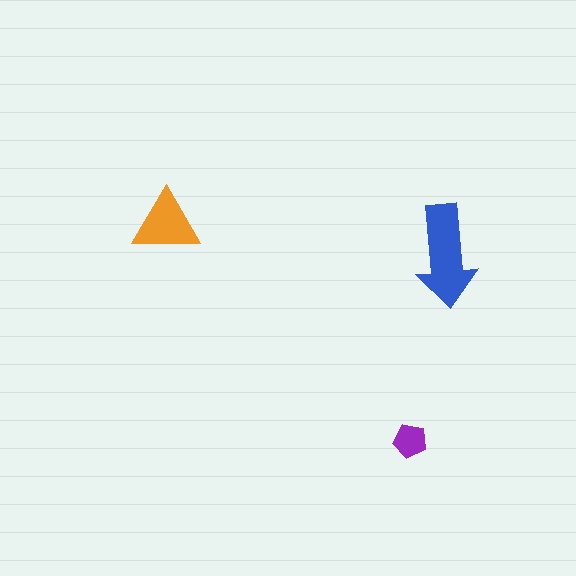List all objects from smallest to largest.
The purple pentagon, the orange triangle, the blue arrow.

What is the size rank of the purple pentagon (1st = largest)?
3rd.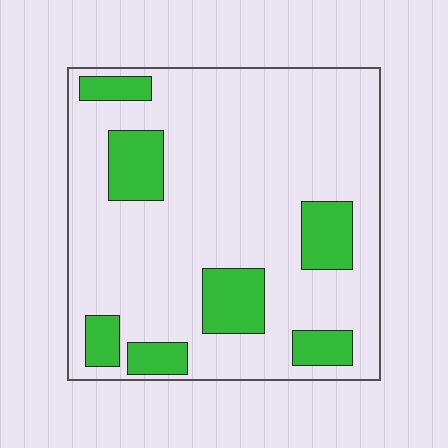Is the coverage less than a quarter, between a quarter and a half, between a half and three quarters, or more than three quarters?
Less than a quarter.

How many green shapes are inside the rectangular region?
7.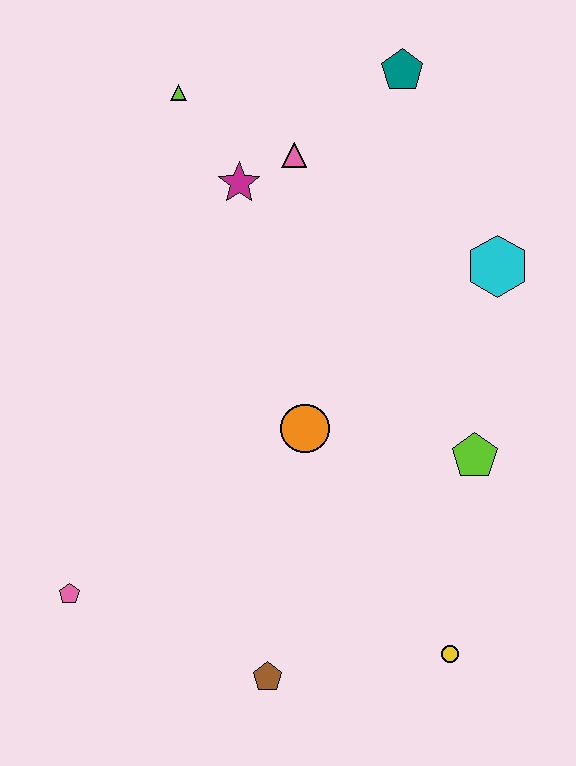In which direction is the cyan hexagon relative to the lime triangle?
The cyan hexagon is to the right of the lime triangle.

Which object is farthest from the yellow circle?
The lime triangle is farthest from the yellow circle.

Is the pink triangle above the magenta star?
Yes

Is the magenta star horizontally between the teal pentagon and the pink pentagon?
Yes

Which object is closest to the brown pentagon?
The yellow circle is closest to the brown pentagon.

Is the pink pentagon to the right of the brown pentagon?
No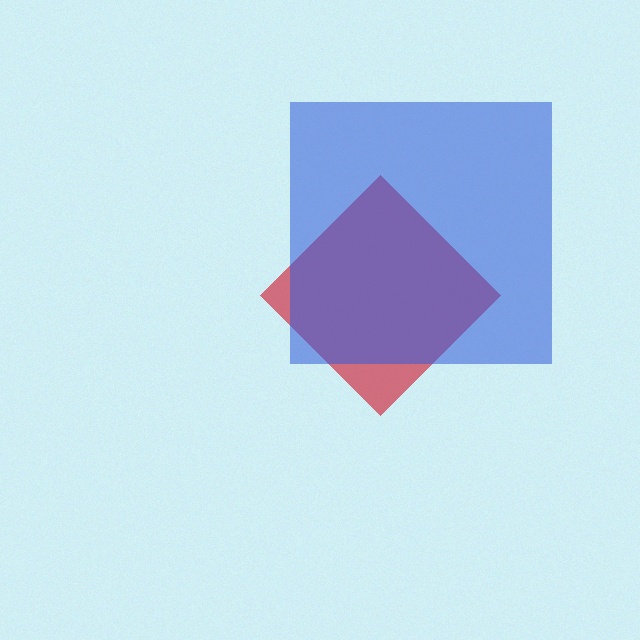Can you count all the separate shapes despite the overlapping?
Yes, there are 2 separate shapes.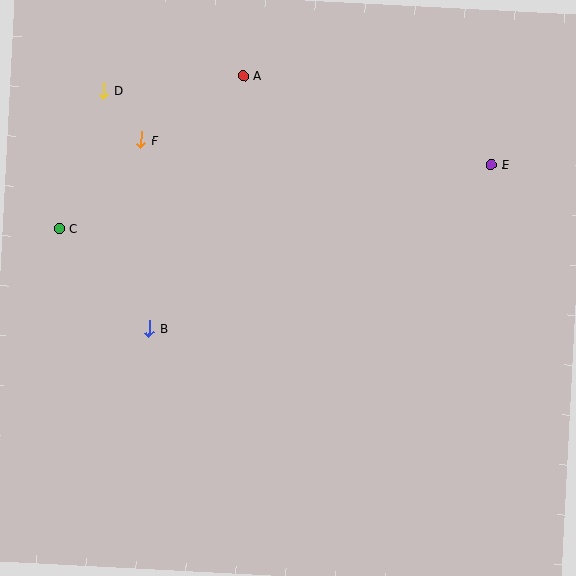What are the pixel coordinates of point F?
Point F is at (141, 140).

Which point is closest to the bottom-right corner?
Point E is closest to the bottom-right corner.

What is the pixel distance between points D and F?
The distance between D and F is 62 pixels.